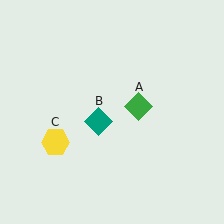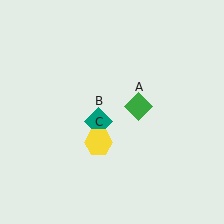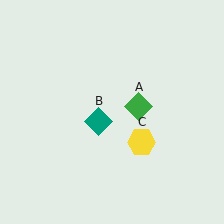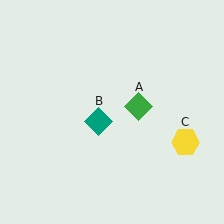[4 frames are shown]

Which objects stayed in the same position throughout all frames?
Green diamond (object A) and teal diamond (object B) remained stationary.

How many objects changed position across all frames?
1 object changed position: yellow hexagon (object C).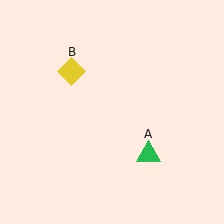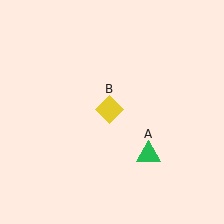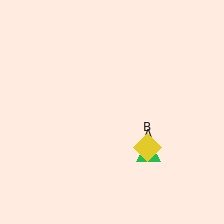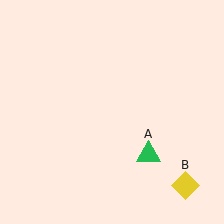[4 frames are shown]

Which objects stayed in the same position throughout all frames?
Green triangle (object A) remained stationary.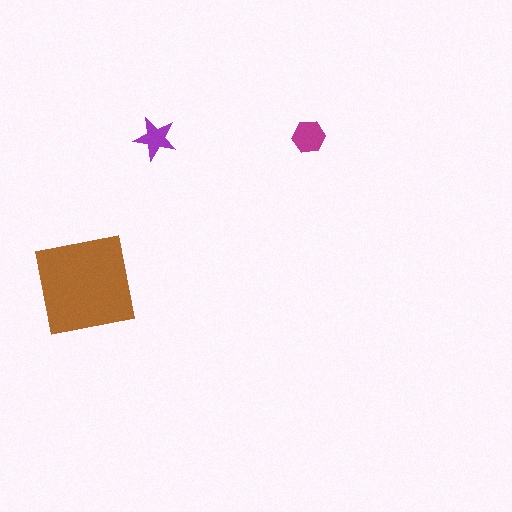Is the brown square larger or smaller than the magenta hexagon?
Larger.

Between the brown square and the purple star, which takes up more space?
The brown square.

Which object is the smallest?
The purple star.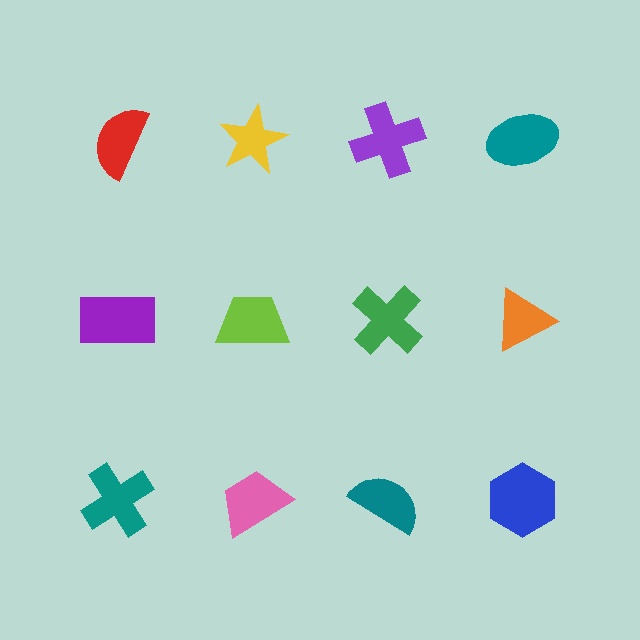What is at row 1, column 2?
A yellow star.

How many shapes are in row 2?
4 shapes.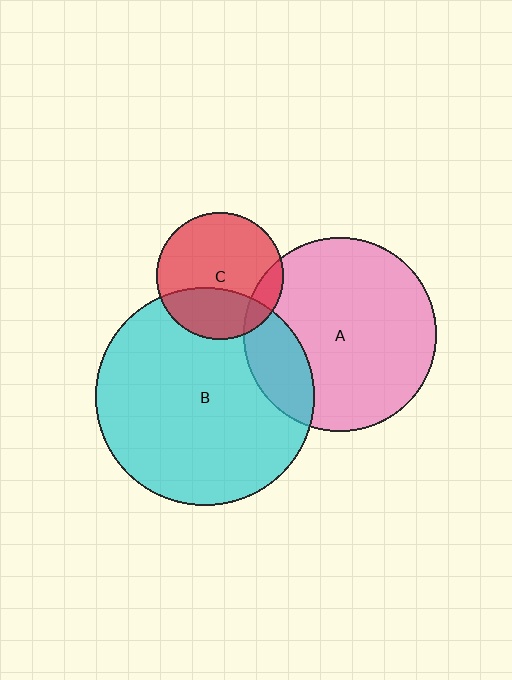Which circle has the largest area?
Circle B (cyan).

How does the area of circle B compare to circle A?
Approximately 1.3 times.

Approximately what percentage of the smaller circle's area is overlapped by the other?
Approximately 30%.